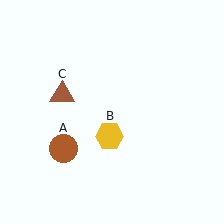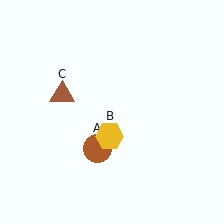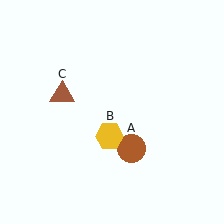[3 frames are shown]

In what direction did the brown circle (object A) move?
The brown circle (object A) moved right.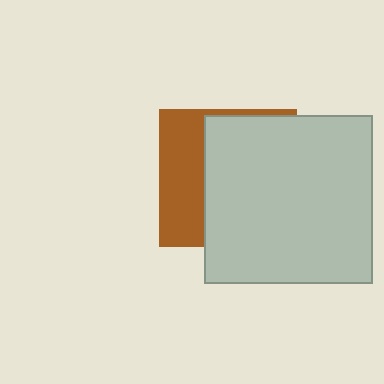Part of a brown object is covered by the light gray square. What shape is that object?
It is a square.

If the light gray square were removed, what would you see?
You would see the complete brown square.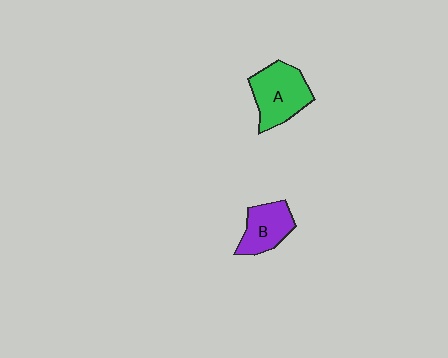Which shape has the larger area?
Shape A (green).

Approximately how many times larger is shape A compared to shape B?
Approximately 1.4 times.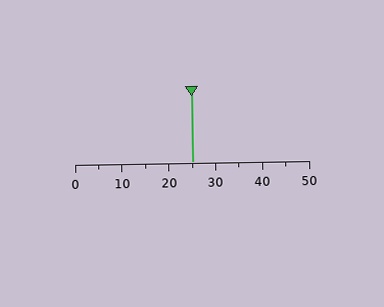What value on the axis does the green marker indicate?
The marker indicates approximately 25.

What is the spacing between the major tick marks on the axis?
The major ticks are spaced 10 apart.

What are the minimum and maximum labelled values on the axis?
The axis runs from 0 to 50.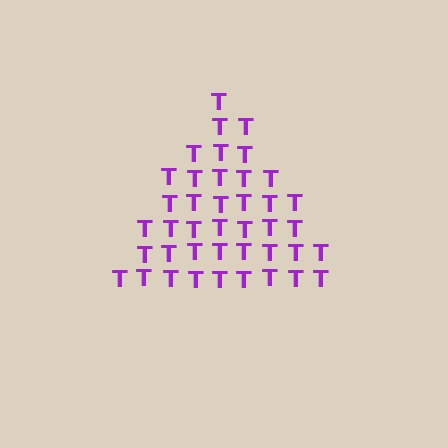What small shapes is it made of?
It is made of small letter T's.